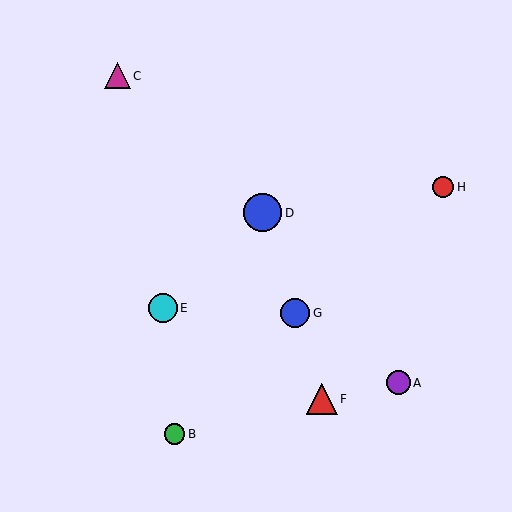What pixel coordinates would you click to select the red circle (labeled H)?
Click at (443, 187) to select the red circle H.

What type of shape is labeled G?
Shape G is a blue circle.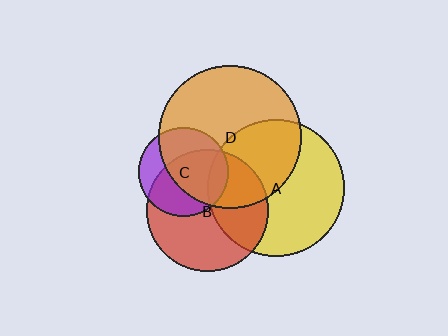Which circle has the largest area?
Circle D (orange).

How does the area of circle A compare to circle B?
Approximately 1.3 times.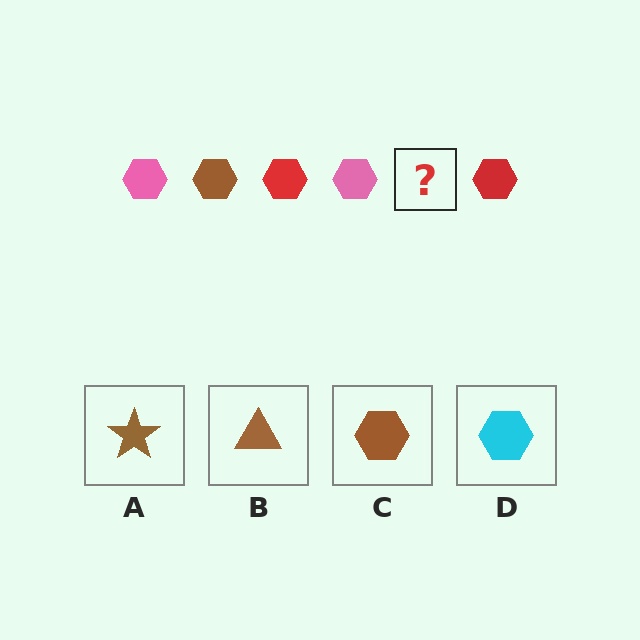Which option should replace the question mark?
Option C.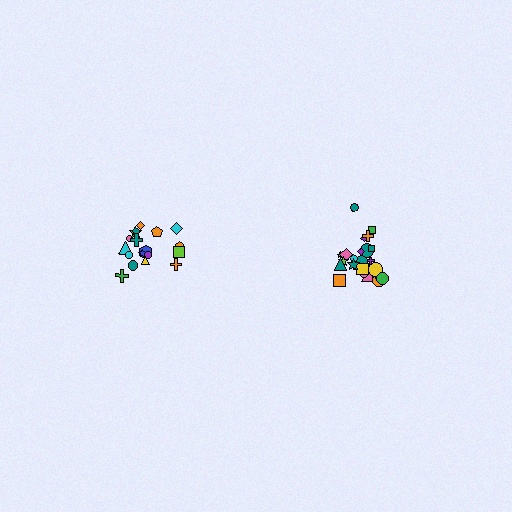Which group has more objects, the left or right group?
The right group.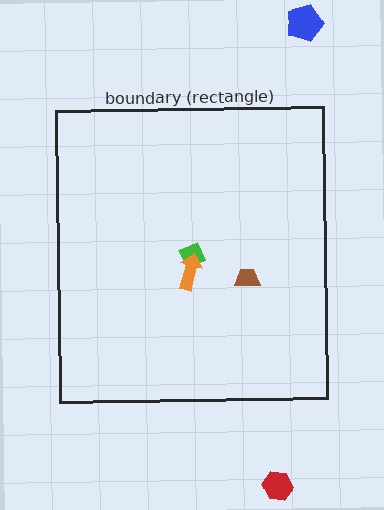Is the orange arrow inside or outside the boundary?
Inside.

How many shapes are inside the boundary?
3 inside, 2 outside.